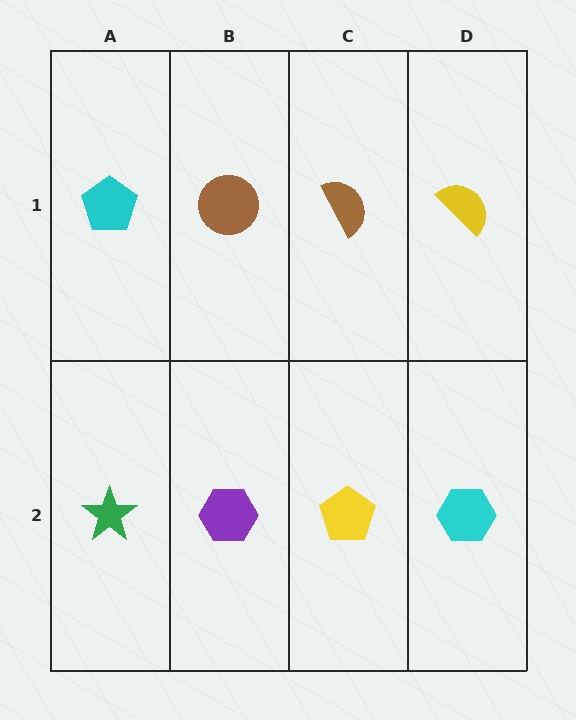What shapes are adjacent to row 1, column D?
A cyan hexagon (row 2, column D), a brown semicircle (row 1, column C).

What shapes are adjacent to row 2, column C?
A brown semicircle (row 1, column C), a purple hexagon (row 2, column B), a cyan hexagon (row 2, column D).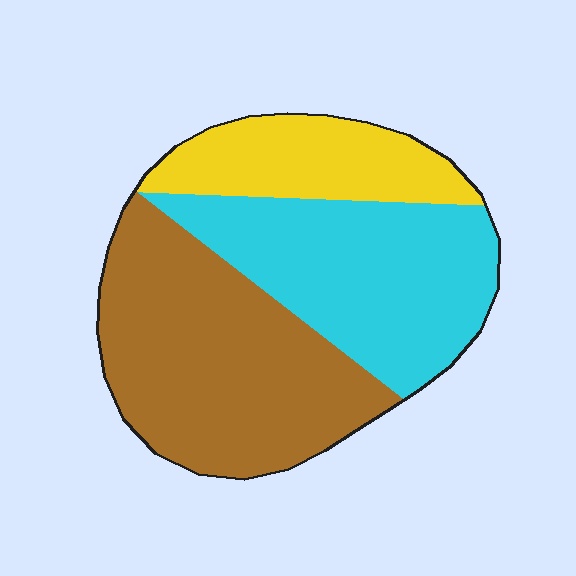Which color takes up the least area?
Yellow, at roughly 20%.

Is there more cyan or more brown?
Brown.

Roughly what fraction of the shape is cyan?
Cyan takes up between a third and a half of the shape.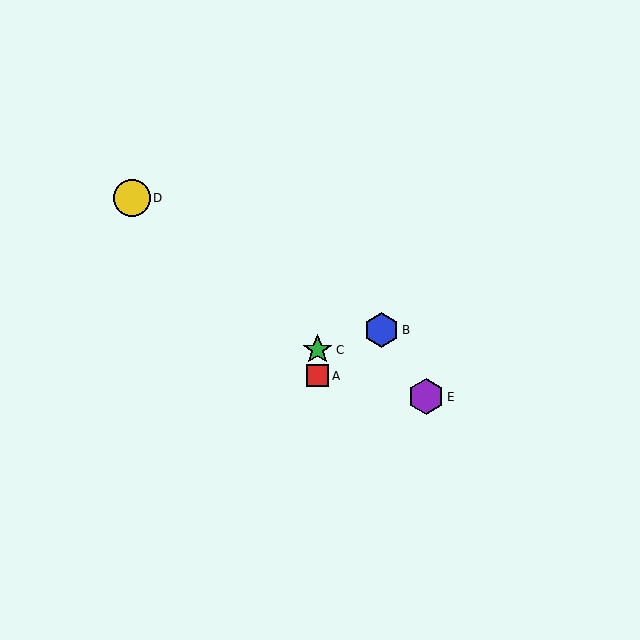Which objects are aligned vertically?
Objects A, C are aligned vertically.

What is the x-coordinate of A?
Object A is at x≈317.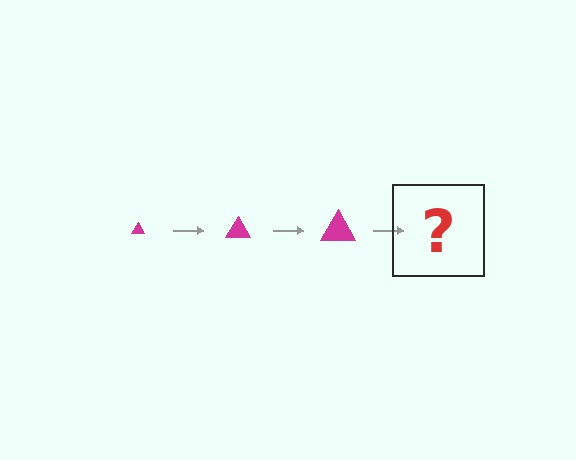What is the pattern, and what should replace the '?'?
The pattern is that the triangle gets progressively larger each step. The '?' should be a magenta triangle, larger than the previous one.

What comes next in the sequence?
The next element should be a magenta triangle, larger than the previous one.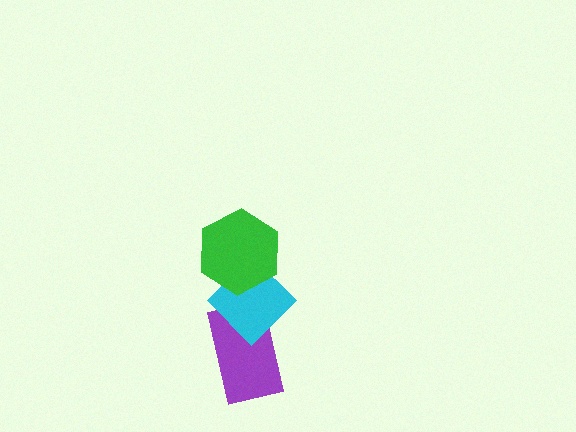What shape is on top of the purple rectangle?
The cyan diamond is on top of the purple rectangle.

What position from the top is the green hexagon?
The green hexagon is 1st from the top.